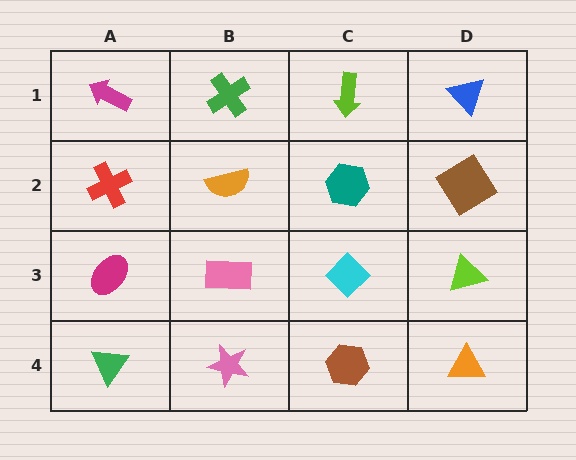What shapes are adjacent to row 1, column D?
A brown diamond (row 2, column D), a lime arrow (row 1, column C).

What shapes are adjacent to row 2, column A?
A magenta arrow (row 1, column A), a magenta ellipse (row 3, column A), an orange semicircle (row 2, column B).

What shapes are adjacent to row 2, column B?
A green cross (row 1, column B), a pink rectangle (row 3, column B), a red cross (row 2, column A), a teal hexagon (row 2, column C).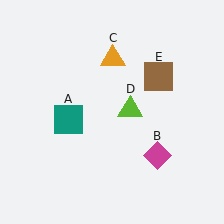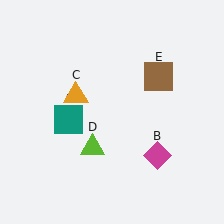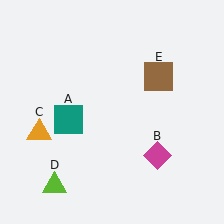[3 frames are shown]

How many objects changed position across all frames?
2 objects changed position: orange triangle (object C), lime triangle (object D).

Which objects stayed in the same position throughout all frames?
Teal square (object A) and magenta diamond (object B) and brown square (object E) remained stationary.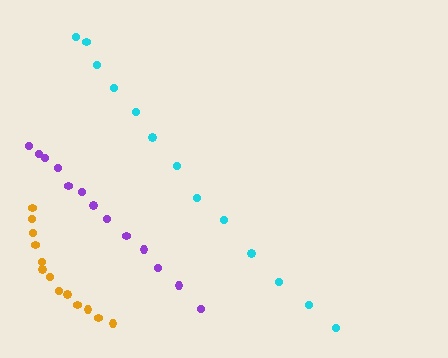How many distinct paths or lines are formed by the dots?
There are 3 distinct paths.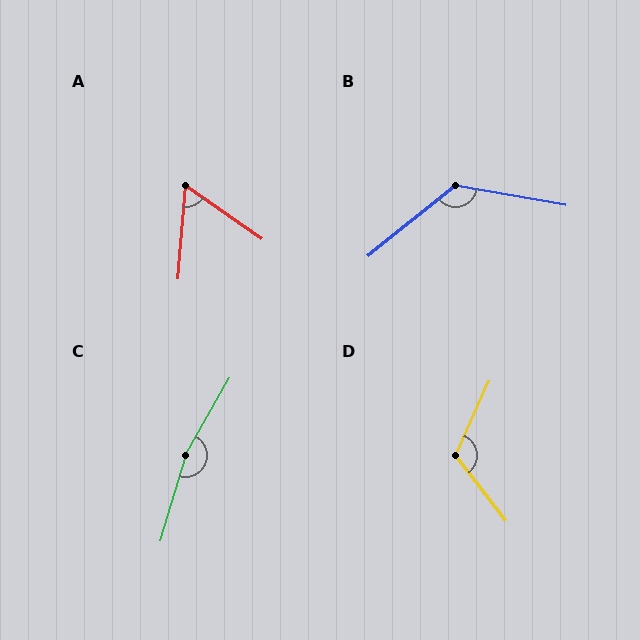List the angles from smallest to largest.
A (59°), D (118°), B (131°), C (166°).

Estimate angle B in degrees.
Approximately 131 degrees.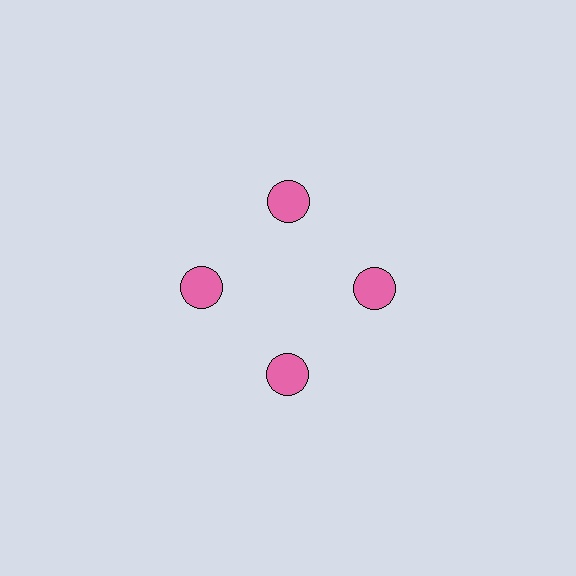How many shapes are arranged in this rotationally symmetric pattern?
There are 4 shapes, arranged in 4 groups of 1.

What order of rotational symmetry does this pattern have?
This pattern has 4-fold rotational symmetry.